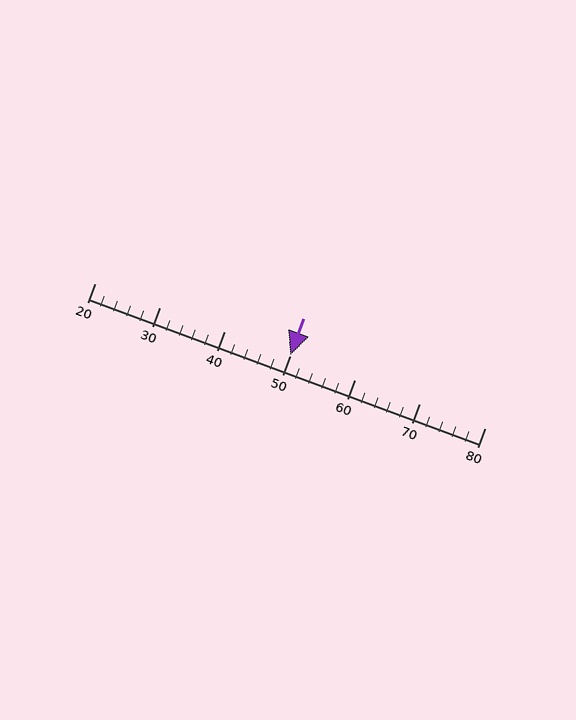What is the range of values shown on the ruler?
The ruler shows values from 20 to 80.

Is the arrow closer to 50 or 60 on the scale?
The arrow is closer to 50.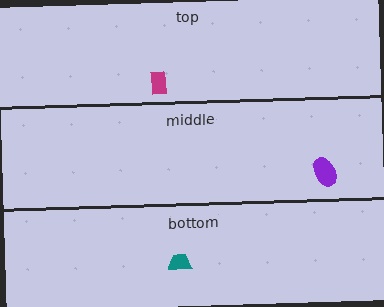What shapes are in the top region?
The magenta rectangle.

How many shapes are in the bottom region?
1.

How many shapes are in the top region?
1.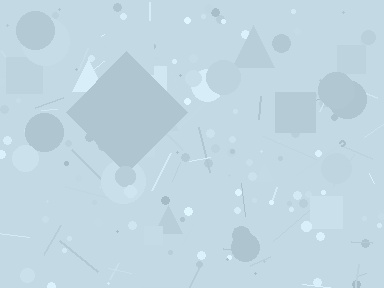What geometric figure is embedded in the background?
A diamond is embedded in the background.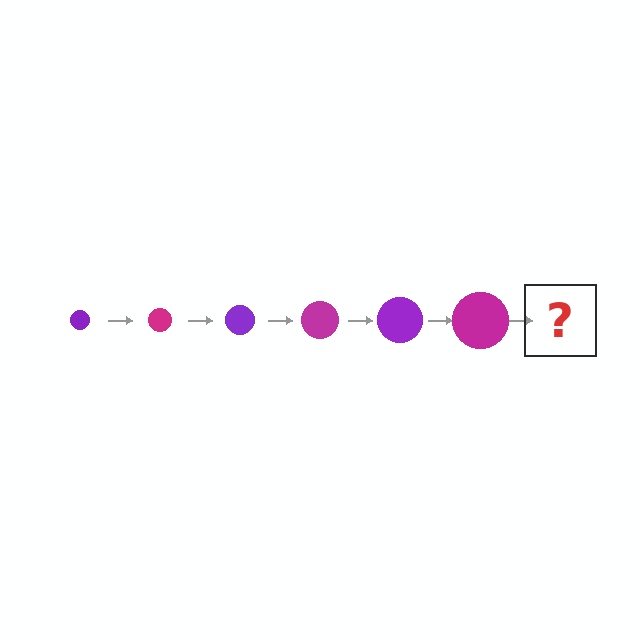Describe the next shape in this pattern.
It should be a purple circle, larger than the previous one.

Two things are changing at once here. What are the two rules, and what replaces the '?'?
The two rules are that the circle grows larger each step and the color cycles through purple and magenta. The '?' should be a purple circle, larger than the previous one.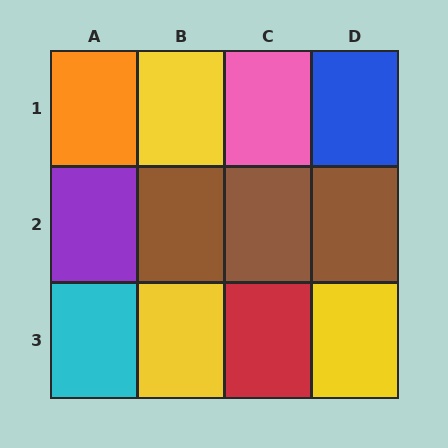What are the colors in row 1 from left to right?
Orange, yellow, pink, blue.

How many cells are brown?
3 cells are brown.